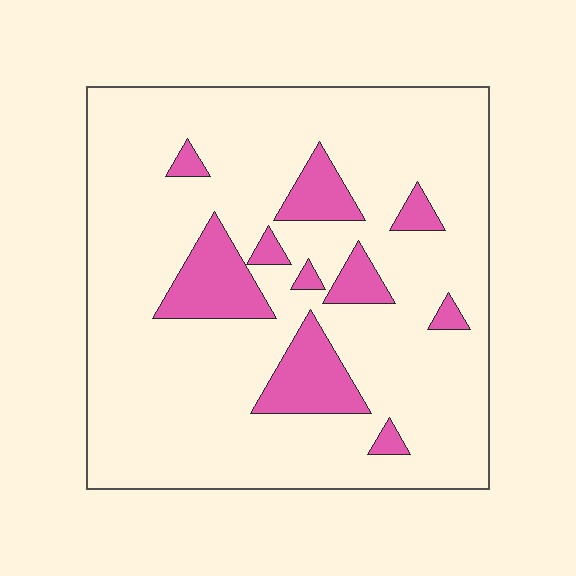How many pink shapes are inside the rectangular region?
10.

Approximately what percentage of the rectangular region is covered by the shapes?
Approximately 15%.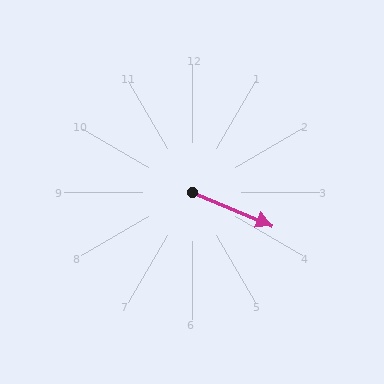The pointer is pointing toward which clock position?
Roughly 4 o'clock.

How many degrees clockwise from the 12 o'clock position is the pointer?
Approximately 113 degrees.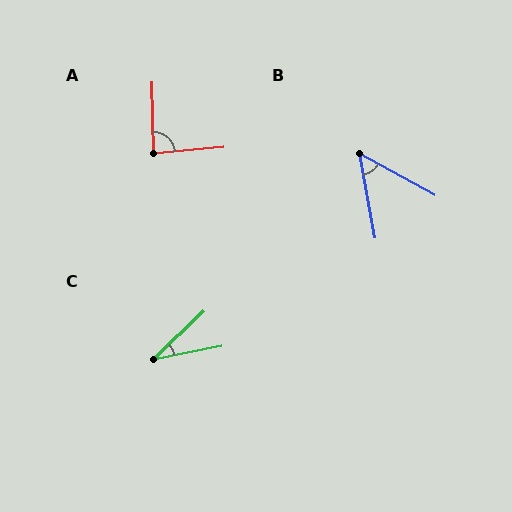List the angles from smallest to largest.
C (33°), B (51°), A (86°).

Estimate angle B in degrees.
Approximately 51 degrees.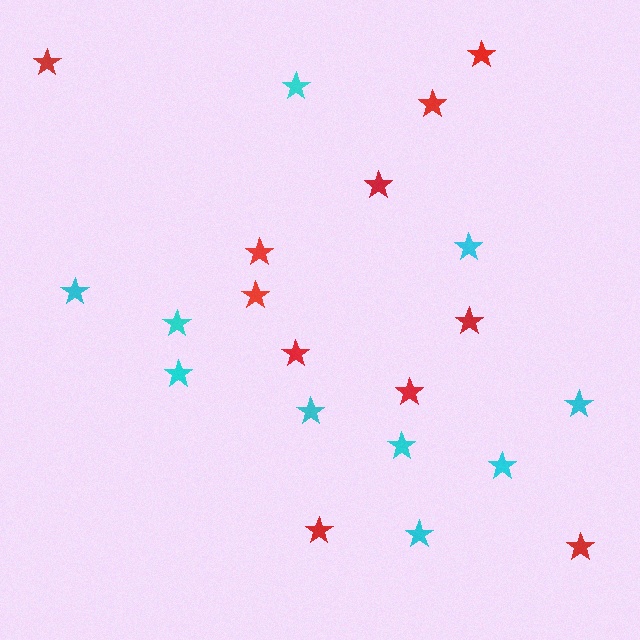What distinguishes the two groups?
There are 2 groups: one group of red stars (11) and one group of cyan stars (10).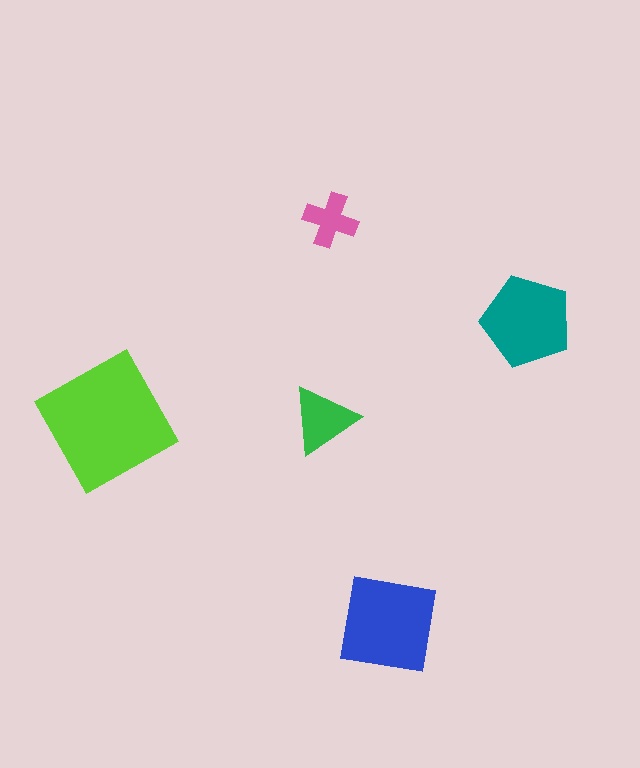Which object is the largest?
The lime square.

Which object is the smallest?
The pink cross.